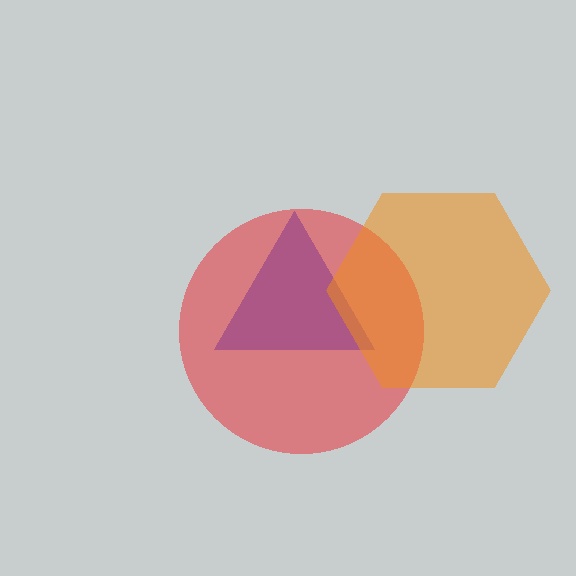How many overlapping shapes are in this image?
There are 3 overlapping shapes in the image.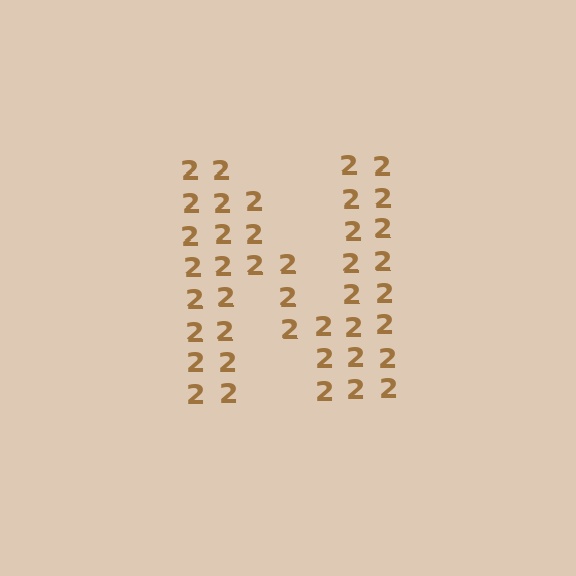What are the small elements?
The small elements are digit 2's.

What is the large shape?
The large shape is the letter N.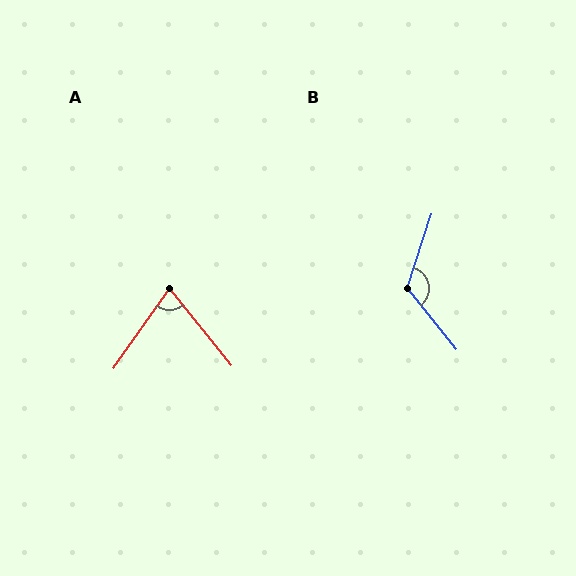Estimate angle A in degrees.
Approximately 74 degrees.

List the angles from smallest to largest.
A (74°), B (123°).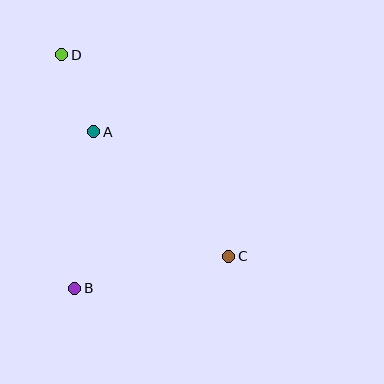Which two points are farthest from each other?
Points C and D are farthest from each other.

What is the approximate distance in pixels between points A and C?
The distance between A and C is approximately 184 pixels.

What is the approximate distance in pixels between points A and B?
The distance between A and B is approximately 157 pixels.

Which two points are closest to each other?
Points A and D are closest to each other.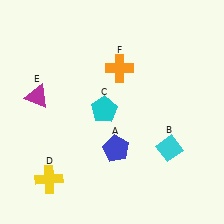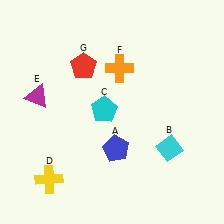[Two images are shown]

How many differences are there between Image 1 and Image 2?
There is 1 difference between the two images.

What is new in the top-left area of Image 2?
A red pentagon (G) was added in the top-left area of Image 2.